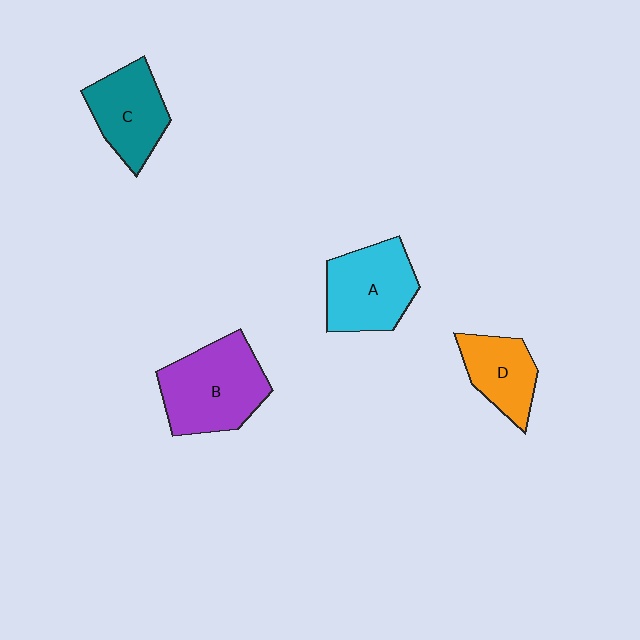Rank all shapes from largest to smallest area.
From largest to smallest: B (purple), A (cyan), C (teal), D (orange).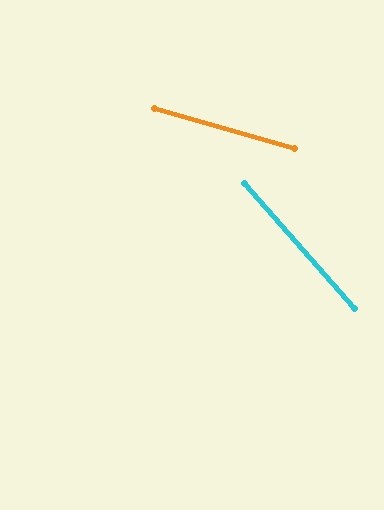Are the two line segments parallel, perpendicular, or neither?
Neither parallel nor perpendicular — they differ by about 33°.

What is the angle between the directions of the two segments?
Approximately 33 degrees.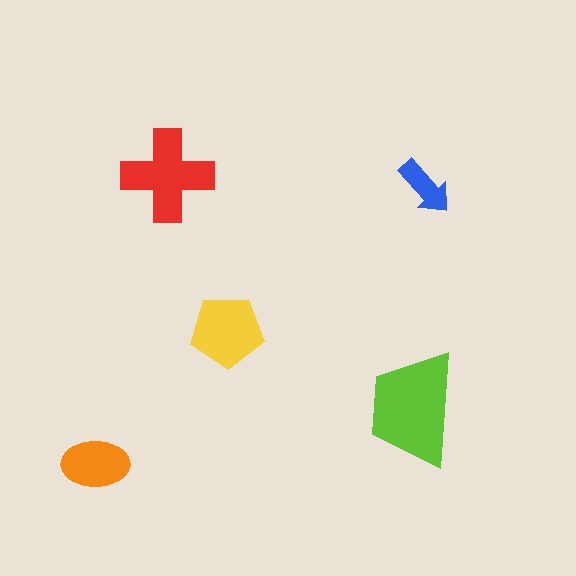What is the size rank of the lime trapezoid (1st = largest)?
1st.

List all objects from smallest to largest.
The blue arrow, the orange ellipse, the yellow pentagon, the red cross, the lime trapezoid.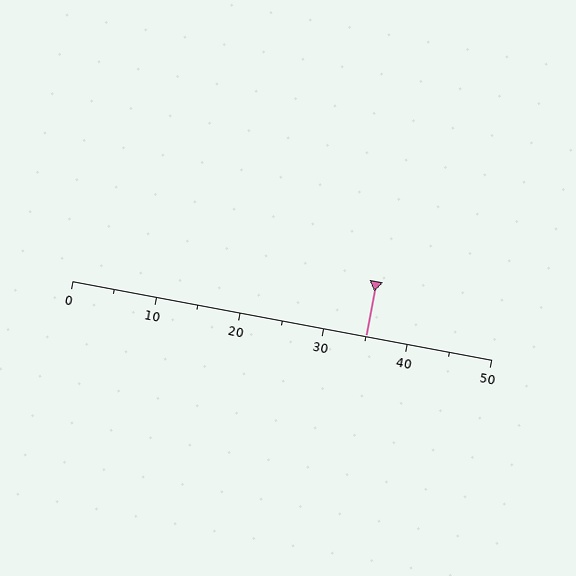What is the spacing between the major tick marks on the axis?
The major ticks are spaced 10 apart.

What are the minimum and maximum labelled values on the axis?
The axis runs from 0 to 50.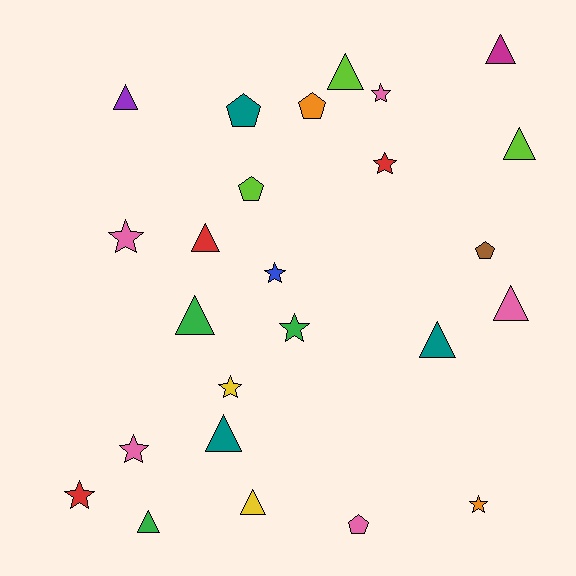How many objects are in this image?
There are 25 objects.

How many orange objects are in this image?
There are 2 orange objects.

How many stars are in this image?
There are 9 stars.